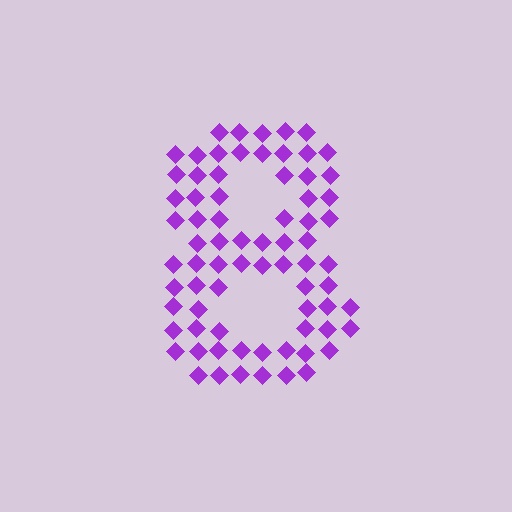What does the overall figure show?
The overall figure shows the digit 8.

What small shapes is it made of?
It is made of small diamonds.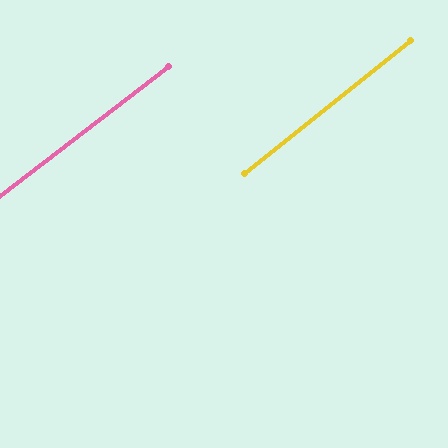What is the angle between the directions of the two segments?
Approximately 1 degree.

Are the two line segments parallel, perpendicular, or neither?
Parallel — their directions differ by only 1.2°.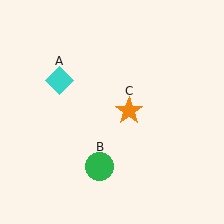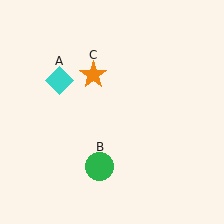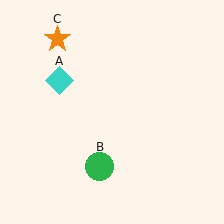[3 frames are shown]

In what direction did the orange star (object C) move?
The orange star (object C) moved up and to the left.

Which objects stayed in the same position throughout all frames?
Cyan diamond (object A) and green circle (object B) remained stationary.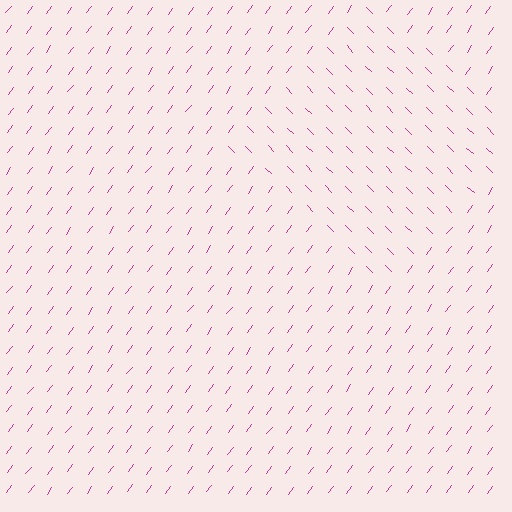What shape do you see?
I see a diamond.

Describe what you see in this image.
The image is filled with small magenta line segments. A diamond region in the image has lines oriented differently from the surrounding lines, creating a visible texture boundary.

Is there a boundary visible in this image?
Yes, there is a texture boundary formed by a change in line orientation.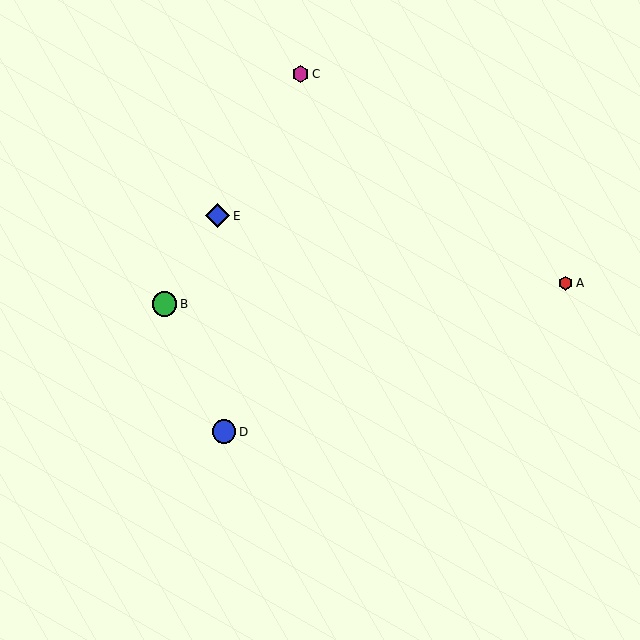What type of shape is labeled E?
Shape E is a blue diamond.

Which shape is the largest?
The blue diamond (labeled E) is the largest.